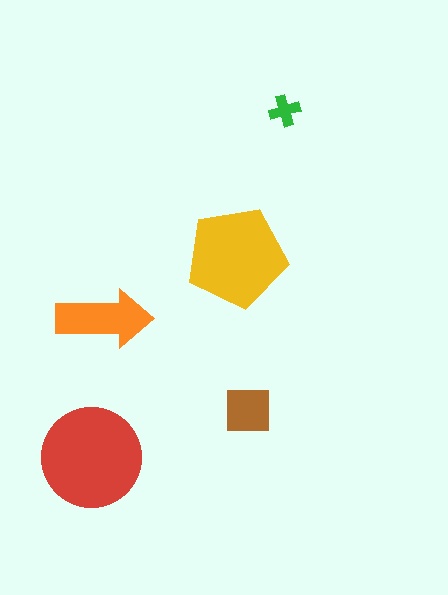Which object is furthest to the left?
The red circle is leftmost.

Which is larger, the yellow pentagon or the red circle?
The red circle.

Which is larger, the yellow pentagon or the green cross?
The yellow pentagon.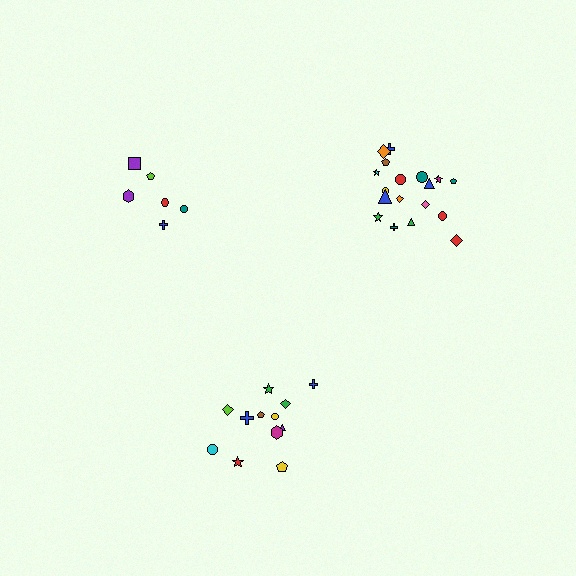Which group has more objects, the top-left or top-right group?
The top-right group.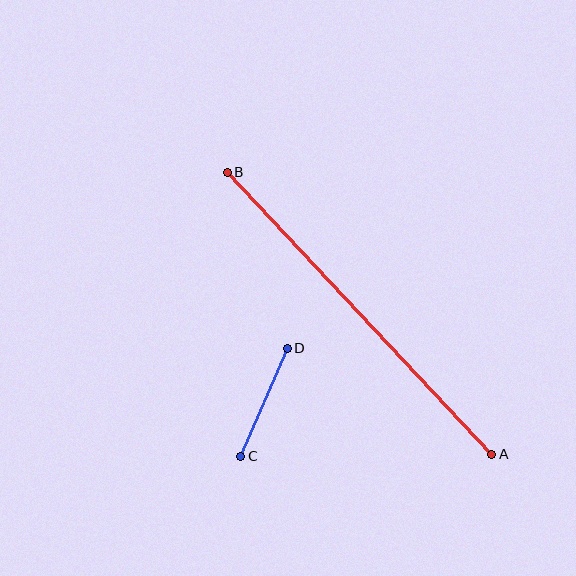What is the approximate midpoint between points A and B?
The midpoint is at approximately (360, 313) pixels.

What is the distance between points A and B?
The distance is approximately 387 pixels.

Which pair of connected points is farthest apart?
Points A and B are farthest apart.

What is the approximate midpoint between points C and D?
The midpoint is at approximately (264, 402) pixels.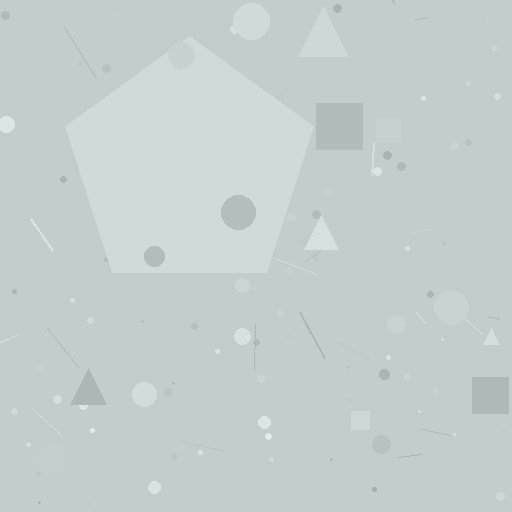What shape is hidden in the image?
A pentagon is hidden in the image.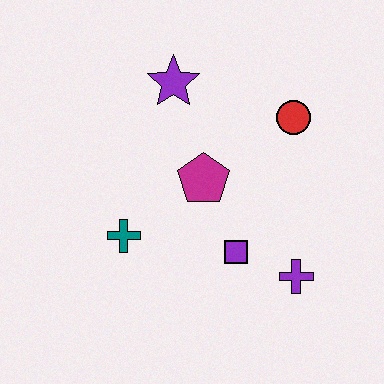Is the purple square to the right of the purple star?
Yes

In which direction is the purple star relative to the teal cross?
The purple star is above the teal cross.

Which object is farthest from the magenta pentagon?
The purple cross is farthest from the magenta pentagon.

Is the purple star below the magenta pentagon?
No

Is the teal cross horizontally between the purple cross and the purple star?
No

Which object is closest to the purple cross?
The purple square is closest to the purple cross.